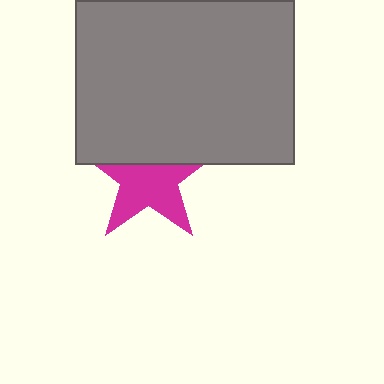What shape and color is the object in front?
The object in front is a gray rectangle.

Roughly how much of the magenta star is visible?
About half of it is visible (roughly 60%).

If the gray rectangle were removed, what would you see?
You would see the complete magenta star.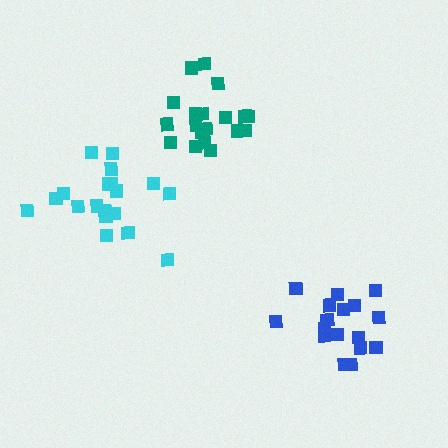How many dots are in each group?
Group 1: 20 dots, Group 2: 19 dots, Group 3: 17 dots (56 total).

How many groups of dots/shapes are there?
There are 3 groups.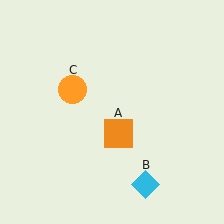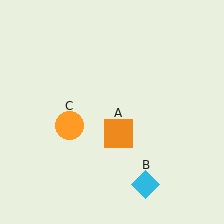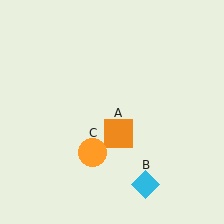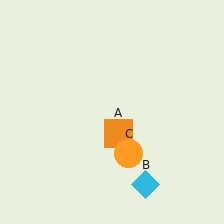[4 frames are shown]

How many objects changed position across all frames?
1 object changed position: orange circle (object C).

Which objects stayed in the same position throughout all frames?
Orange square (object A) and cyan diamond (object B) remained stationary.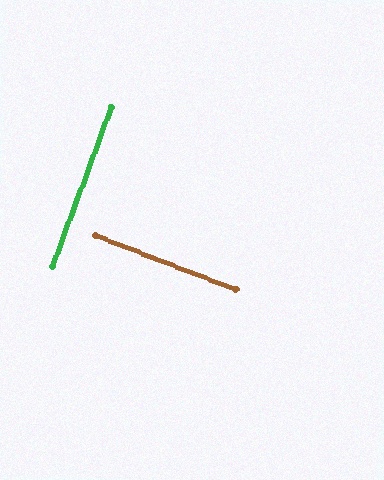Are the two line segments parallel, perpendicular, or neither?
Perpendicular — they meet at approximately 89°.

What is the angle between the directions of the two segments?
Approximately 89 degrees.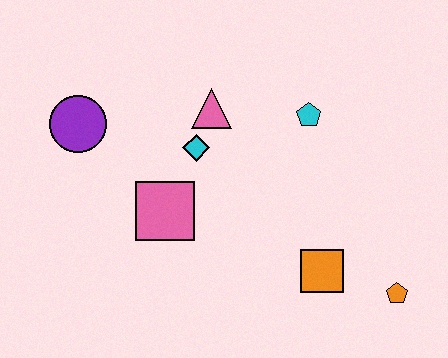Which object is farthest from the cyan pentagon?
The purple circle is farthest from the cyan pentagon.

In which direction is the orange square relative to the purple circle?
The orange square is to the right of the purple circle.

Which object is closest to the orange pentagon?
The orange square is closest to the orange pentagon.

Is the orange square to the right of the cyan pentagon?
Yes